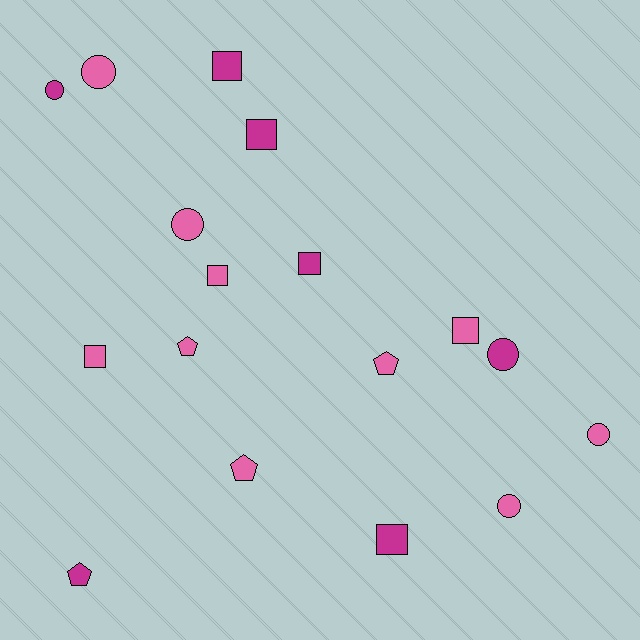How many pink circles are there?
There are 4 pink circles.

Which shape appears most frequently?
Square, with 7 objects.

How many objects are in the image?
There are 17 objects.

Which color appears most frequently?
Pink, with 10 objects.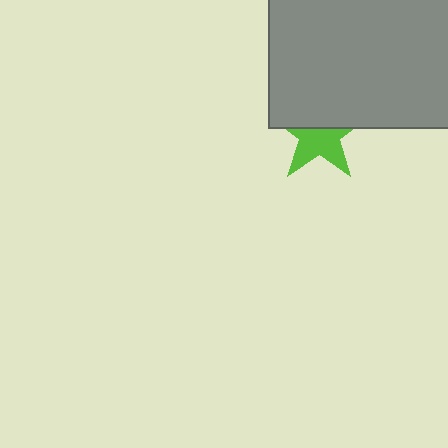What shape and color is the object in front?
The object in front is a gray rectangle.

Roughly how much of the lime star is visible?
About half of it is visible (roughly 52%).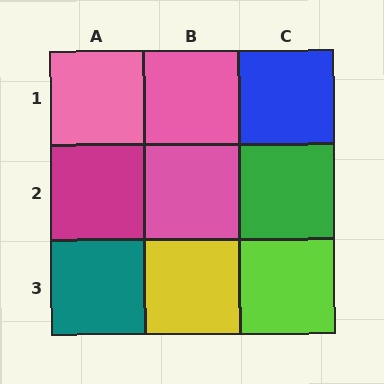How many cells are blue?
1 cell is blue.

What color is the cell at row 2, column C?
Green.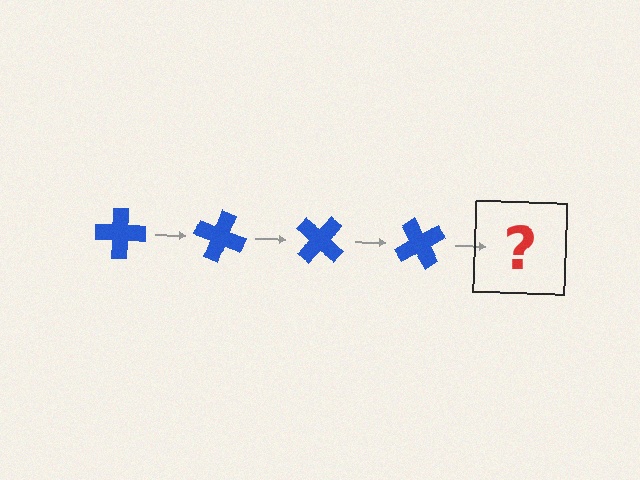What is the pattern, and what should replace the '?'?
The pattern is that the cross rotates 20 degrees each step. The '?' should be a blue cross rotated 80 degrees.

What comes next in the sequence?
The next element should be a blue cross rotated 80 degrees.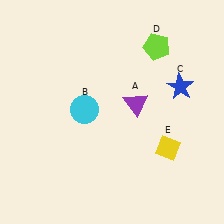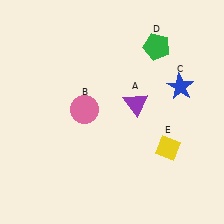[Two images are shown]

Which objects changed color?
B changed from cyan to pink. D changed from lime to green.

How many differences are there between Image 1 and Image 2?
There are 2 differences between the two images.